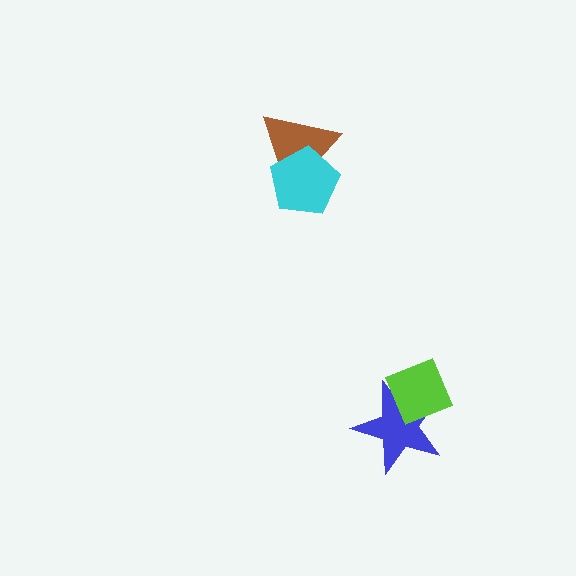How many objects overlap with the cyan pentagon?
1 object overlaps with the cyan pentagon.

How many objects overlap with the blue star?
1 object overlaps with the blue star.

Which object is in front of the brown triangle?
The cyan pentagon is in front of the brown triangle.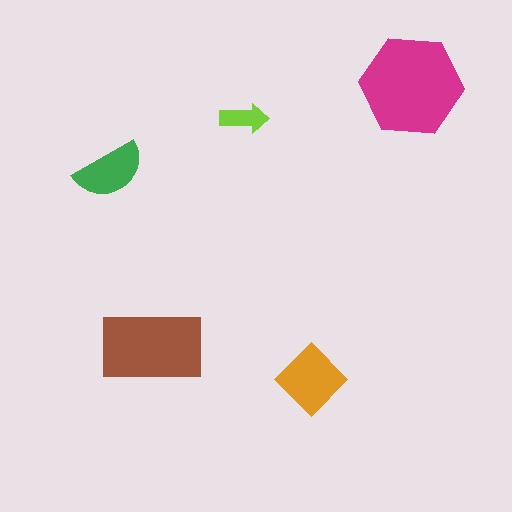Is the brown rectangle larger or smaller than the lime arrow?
Larger.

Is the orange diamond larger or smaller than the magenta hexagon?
Smaller.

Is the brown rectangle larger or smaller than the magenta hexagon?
Smaller.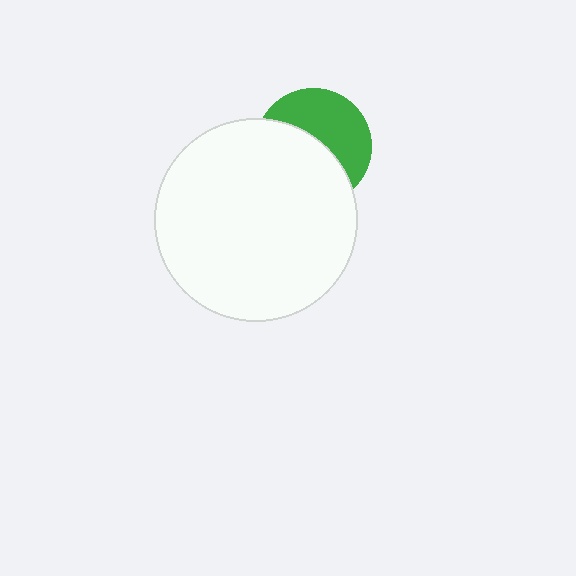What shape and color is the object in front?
The object in front is a white circle.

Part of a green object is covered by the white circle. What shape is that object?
It is a circle.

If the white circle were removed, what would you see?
You would see the complete green circle.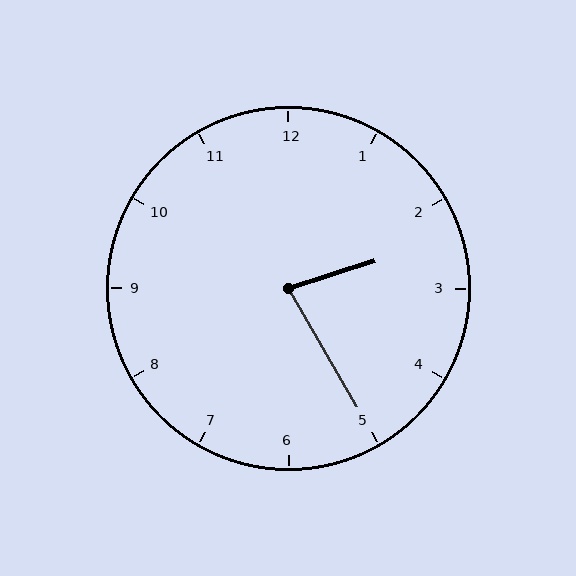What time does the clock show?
2:25.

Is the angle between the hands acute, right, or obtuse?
It is acute.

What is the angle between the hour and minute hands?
Approximately 78 degrees.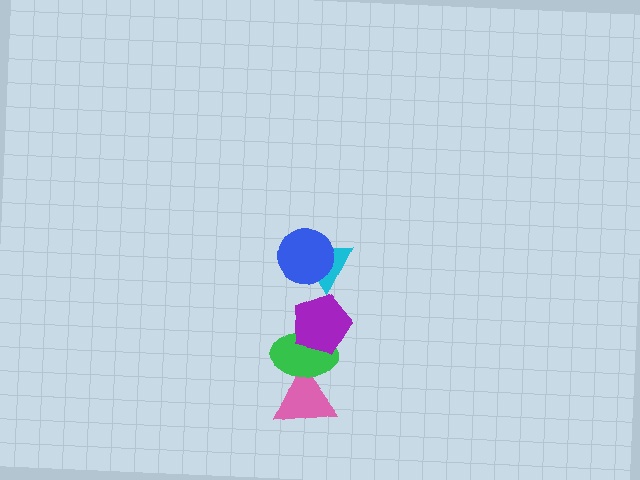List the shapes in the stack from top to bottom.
From top to bottom: the blue circle, the cyan triangle, the purple pentagon, the green ellipse, the pink triangle.